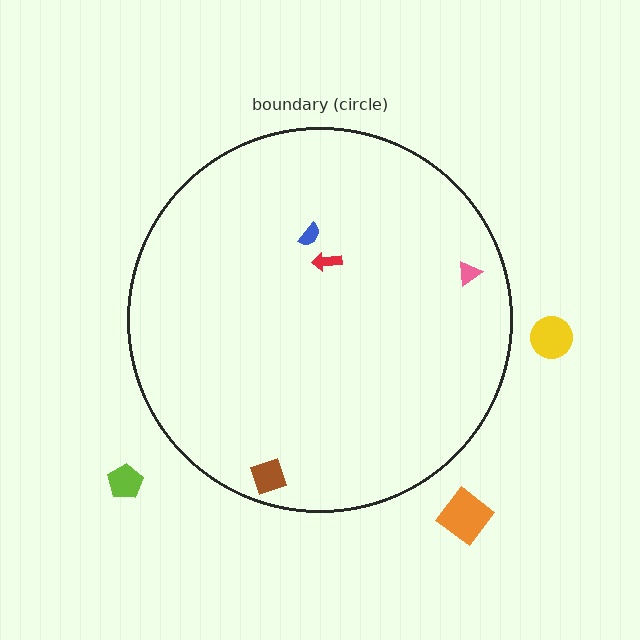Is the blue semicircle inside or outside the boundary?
Inside.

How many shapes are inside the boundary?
4 inside, 3 outside.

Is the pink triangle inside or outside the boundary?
Inside.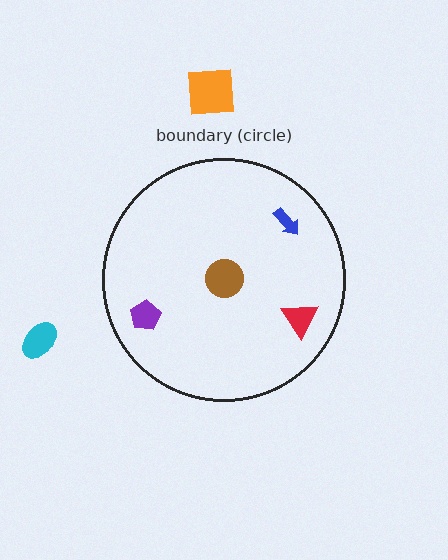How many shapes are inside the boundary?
4 inside, 2 outside.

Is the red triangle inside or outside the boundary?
Inside.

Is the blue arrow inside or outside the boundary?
Inside.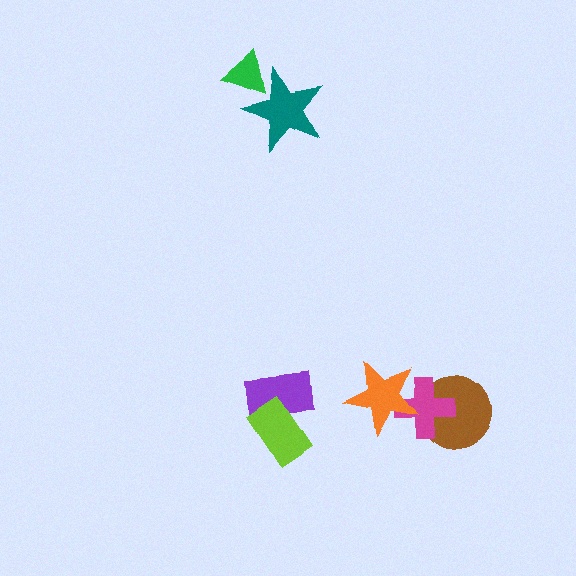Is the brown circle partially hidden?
Yes, it is partially covered by another shape.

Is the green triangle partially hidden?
Yes, it is partially covered by another shape.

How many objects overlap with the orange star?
1 object overlaps with the orange star.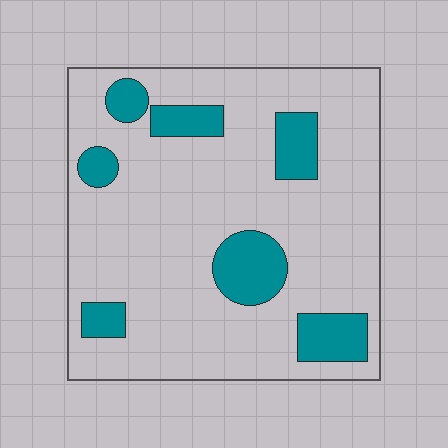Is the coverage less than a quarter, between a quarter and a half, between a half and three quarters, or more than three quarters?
Less than a quarter.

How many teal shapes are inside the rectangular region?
7.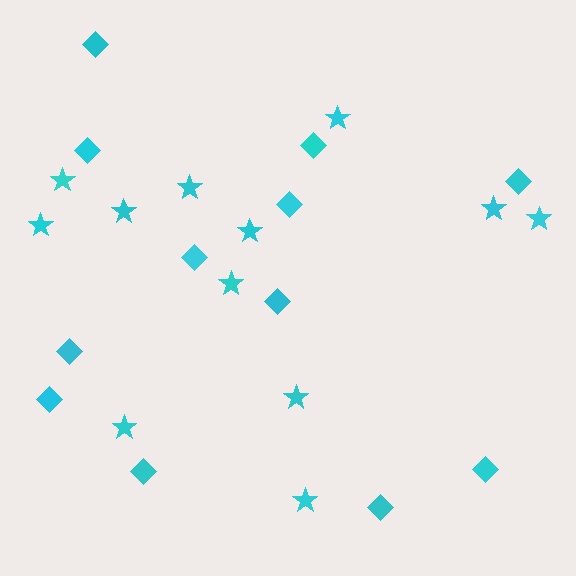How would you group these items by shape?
There are 2 groups: one group of stars (12) and one group of diamonds (12).